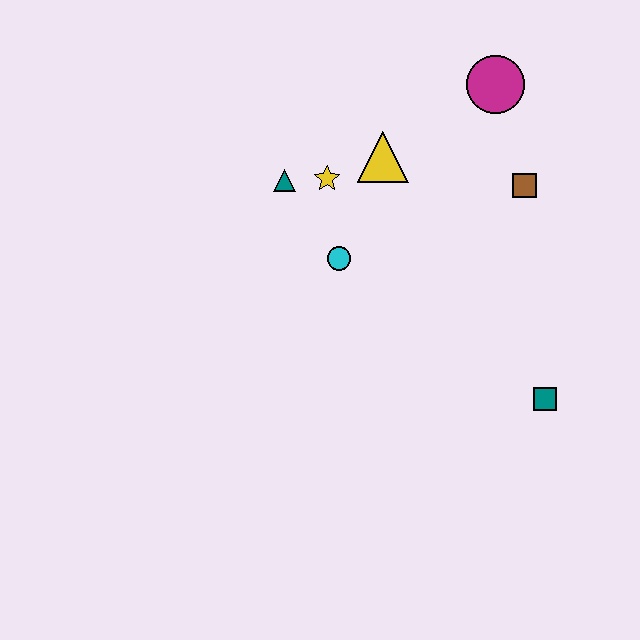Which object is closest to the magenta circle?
The brown square is closest to the magenta circle.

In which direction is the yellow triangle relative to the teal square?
The yellow triangle is above the teal square.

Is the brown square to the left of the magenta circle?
No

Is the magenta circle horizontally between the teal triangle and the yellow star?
No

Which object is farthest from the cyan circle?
The teal square is farthest from the cyan circle.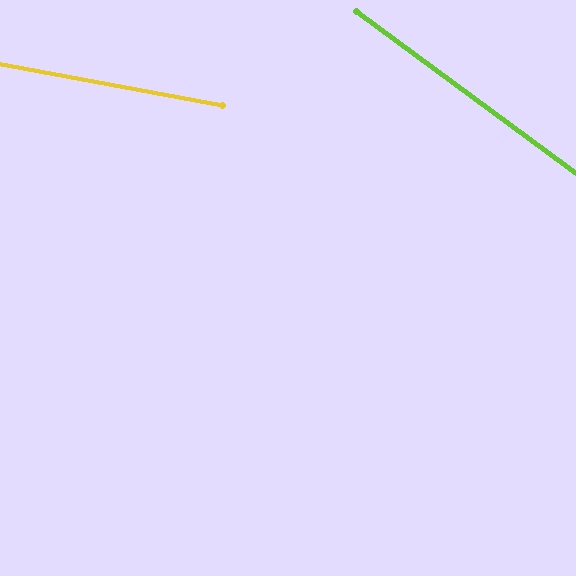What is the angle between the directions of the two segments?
Approximately 26 degrees.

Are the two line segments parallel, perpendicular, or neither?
Neither parallel nor perpendicular — they differ by about 26°.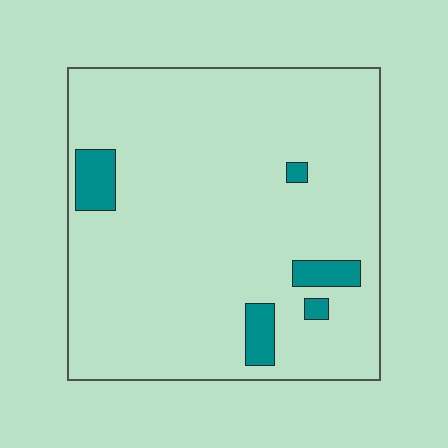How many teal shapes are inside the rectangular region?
5.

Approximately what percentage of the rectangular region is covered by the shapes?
Approximately 5%.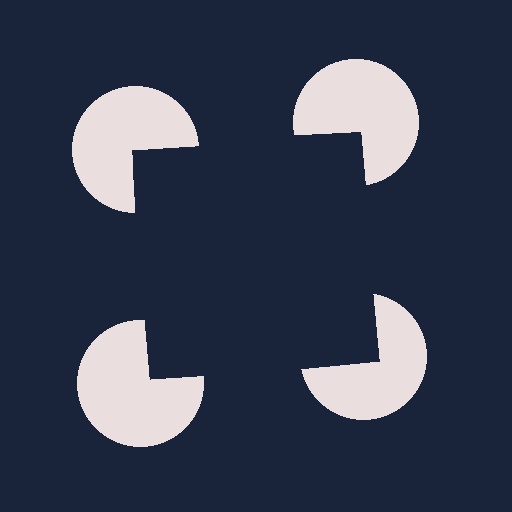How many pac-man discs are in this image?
There are 4 — one at each vertex of the illusory square.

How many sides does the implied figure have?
4 sides.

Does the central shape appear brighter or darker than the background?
It typically appears slightly darker than the background, even though no actual brightness change is drawn.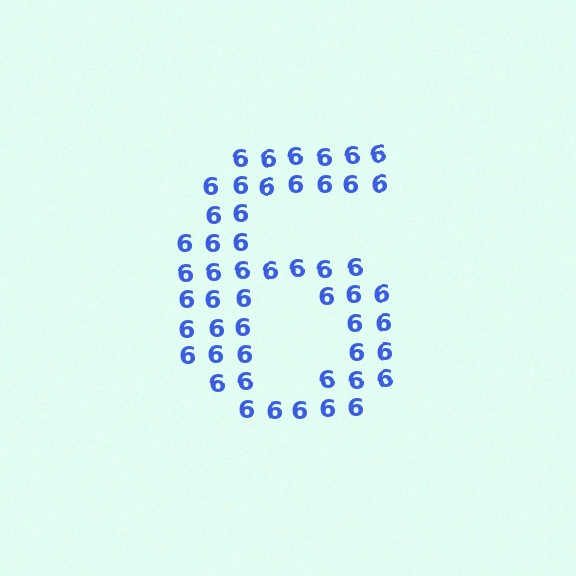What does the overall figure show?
The overall figure shows the digit 6.